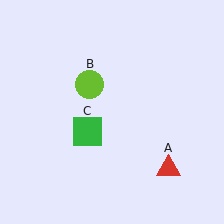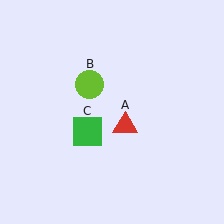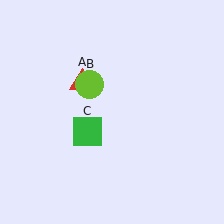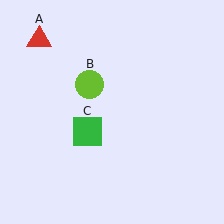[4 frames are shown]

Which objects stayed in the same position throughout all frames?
Lime circle (object B) and green square (object C) remained stationary.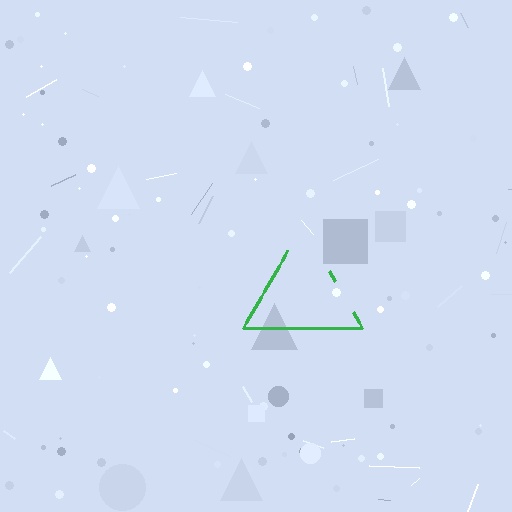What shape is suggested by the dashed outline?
The dashed outline suggests a triangle.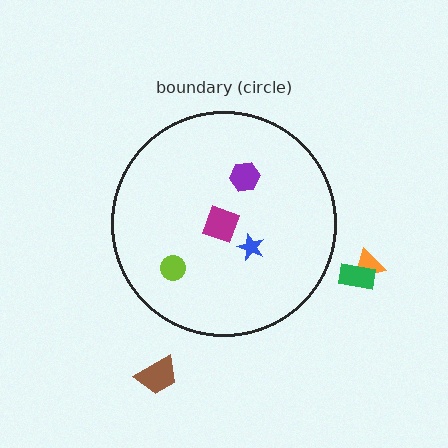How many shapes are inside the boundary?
4 inside, 3 outside.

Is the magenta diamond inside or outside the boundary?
Inside.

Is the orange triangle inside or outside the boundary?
Outside.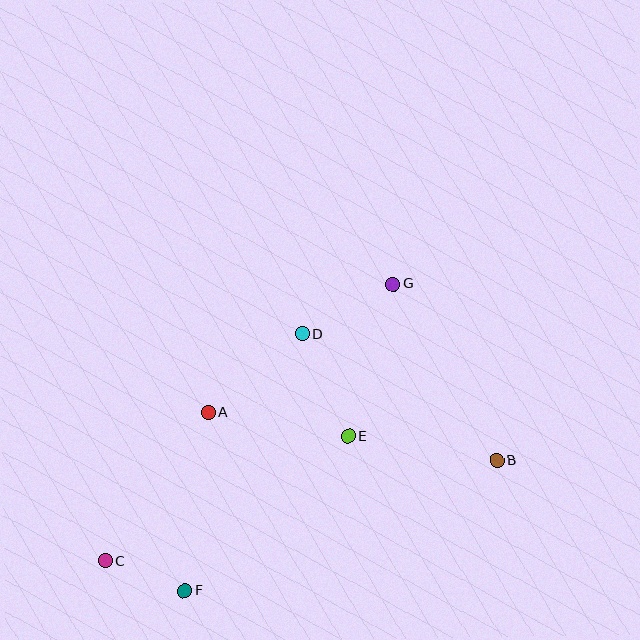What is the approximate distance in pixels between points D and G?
The distance between D and G is approximately 104 pixels.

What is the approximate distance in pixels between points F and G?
The distance between F and G is approximately 371 pixels.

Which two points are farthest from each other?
Points B and C are farthest from each other.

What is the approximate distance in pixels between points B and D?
The distance between B and D is approximately 232 pixels.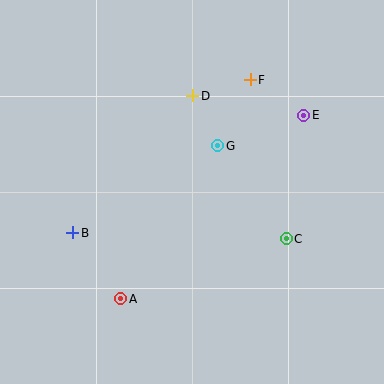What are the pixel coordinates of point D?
Point D is at (193, 96).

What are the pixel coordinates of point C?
Point C is at (286, 239).